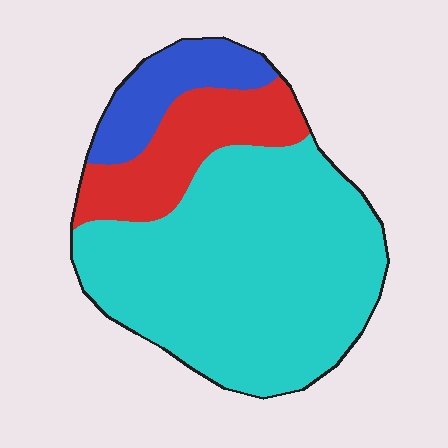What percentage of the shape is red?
Red takes up about one fifth (1/5) of the shape.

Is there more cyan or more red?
Cyan.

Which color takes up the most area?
Cyan, at roughly 70%.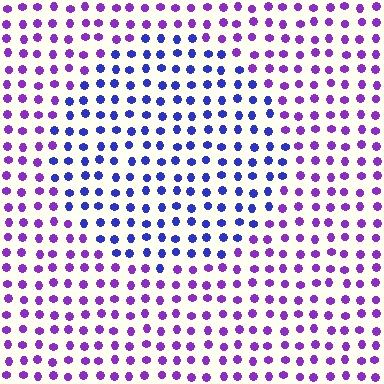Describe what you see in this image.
The image is filled with small purple elements in a uniform arrangement. A circle-shaped region is visible where the elements are tinted to a slightly different hue, forming a subtle color boundary.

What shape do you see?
I see a circle.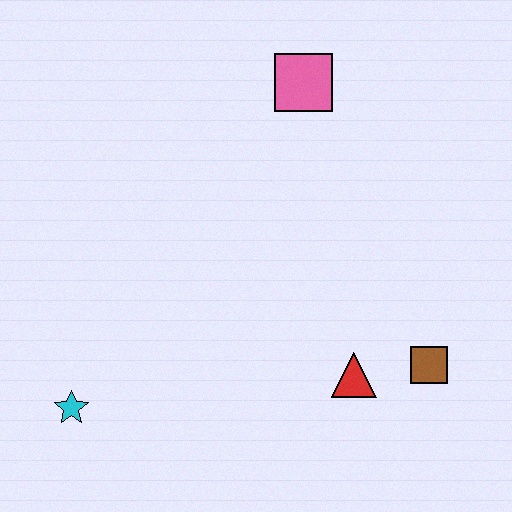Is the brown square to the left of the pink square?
No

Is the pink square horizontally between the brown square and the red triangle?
No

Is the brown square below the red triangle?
No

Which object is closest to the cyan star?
The red triangle is closest to the cyan star.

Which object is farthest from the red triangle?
The pink square is farthest from the red triangle.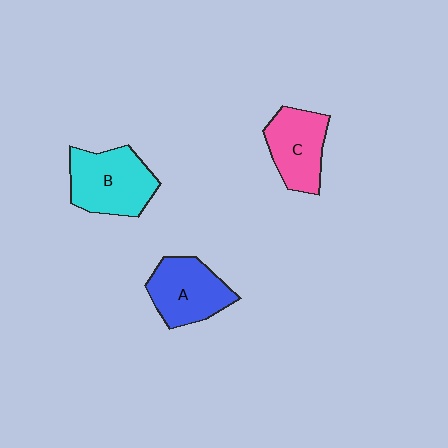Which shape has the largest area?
Shape B (cyan).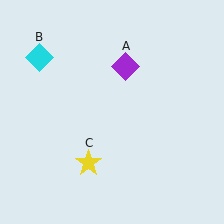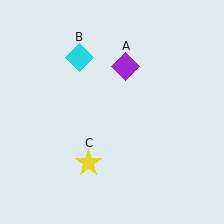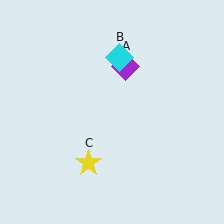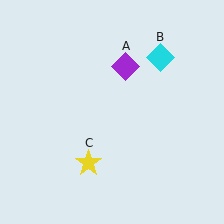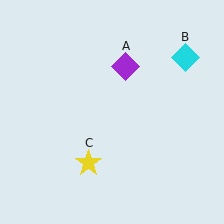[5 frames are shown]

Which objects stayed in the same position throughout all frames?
Purple diamond (object A) and yellow star (object C) remained stationary.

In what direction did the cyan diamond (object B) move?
The cyan diamond (object B) moved right.